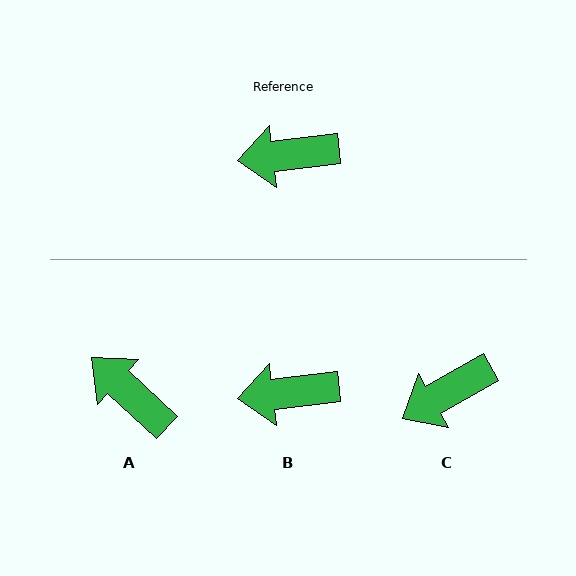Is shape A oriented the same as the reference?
No, it is off by about 50 degrees.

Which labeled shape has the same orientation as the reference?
B.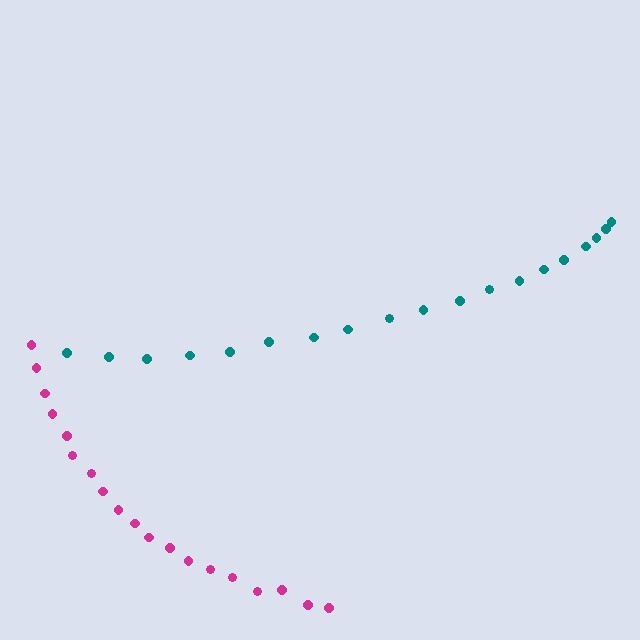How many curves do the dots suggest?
There are 2 distinct paths.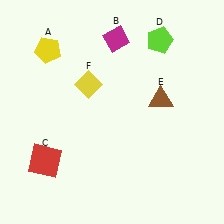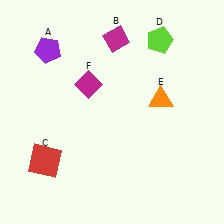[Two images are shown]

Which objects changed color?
A changed from yellow to purple. E changed from brown to orange. F changed from yellow to magenta.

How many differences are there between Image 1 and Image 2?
There are 3 differences between the two images.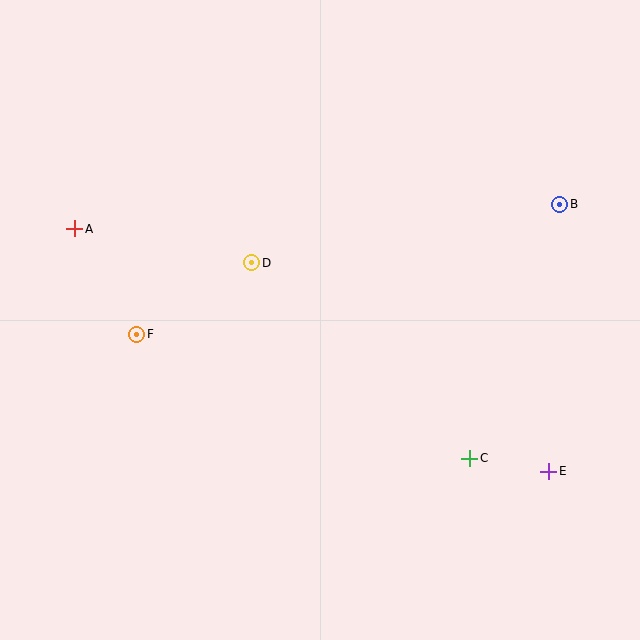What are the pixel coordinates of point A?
Point A is at (75, 229).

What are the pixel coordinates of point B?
Point B is at (560, 204).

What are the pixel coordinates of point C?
Point C is at (470, 458).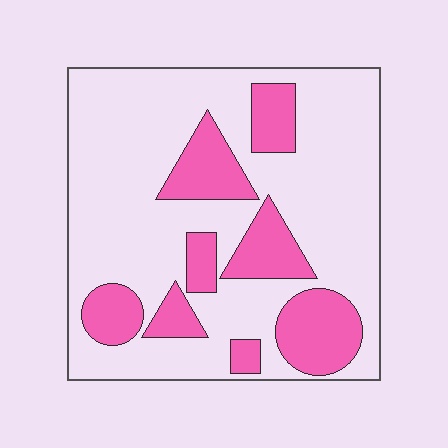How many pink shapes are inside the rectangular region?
8.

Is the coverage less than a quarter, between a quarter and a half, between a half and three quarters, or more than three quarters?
Between a quarter and a half.